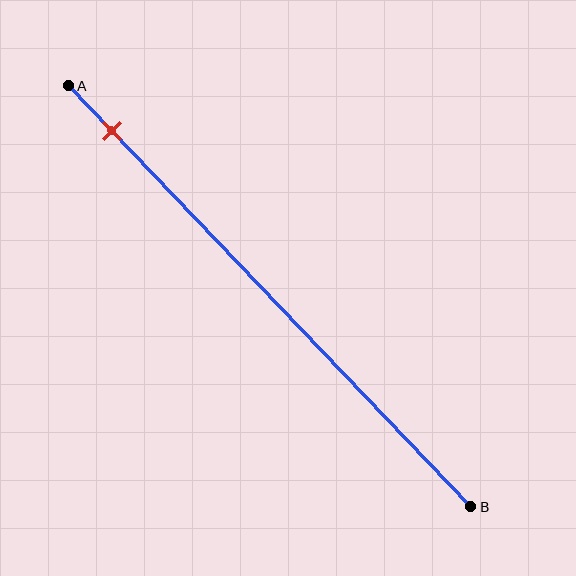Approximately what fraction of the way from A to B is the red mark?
The red mark is approximately 10% of the way from A to B.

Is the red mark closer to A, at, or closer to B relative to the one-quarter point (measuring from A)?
The red mark is closer to point A than the one-quarter point of segment AB.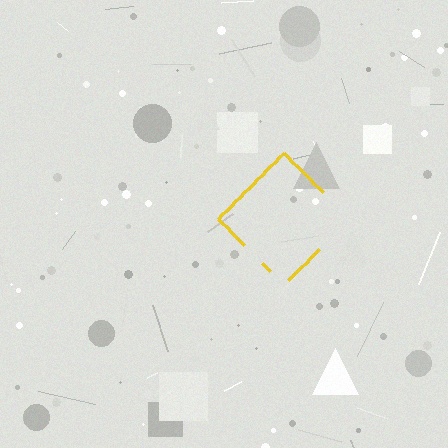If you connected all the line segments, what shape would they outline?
They would outline a diamond.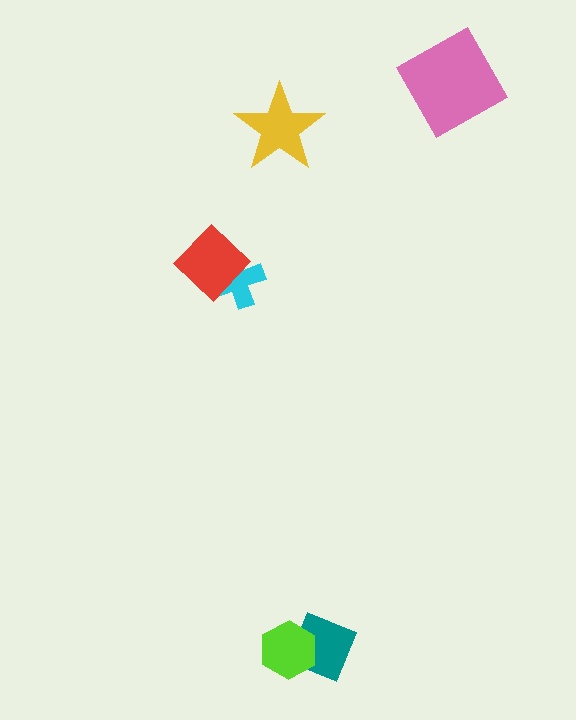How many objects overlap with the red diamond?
1 object overlaps with the red diamond.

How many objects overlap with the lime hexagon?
1 object overlaps with the lime hexagon.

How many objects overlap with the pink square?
0 objects overlap with the pink square.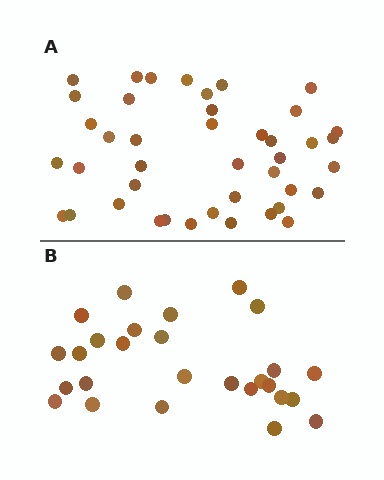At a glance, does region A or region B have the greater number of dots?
Region A (the top region) has more dots.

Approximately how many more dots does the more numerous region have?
Region A has approximately 15 more dots than region B.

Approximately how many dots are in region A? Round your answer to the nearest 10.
About 40 dots. (The exact count is 42, which rounds to 40.)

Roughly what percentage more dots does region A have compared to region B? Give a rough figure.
About 55% more.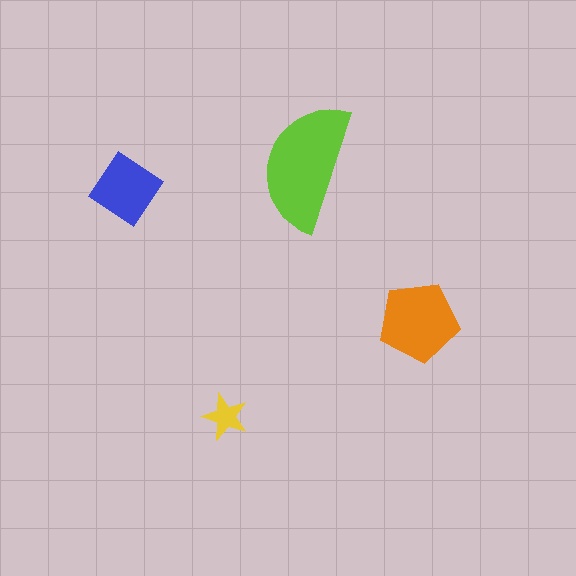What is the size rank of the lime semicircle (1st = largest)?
1st.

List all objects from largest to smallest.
The lime semicircle, the orange pentagon, the blue diamond, the yellow star.